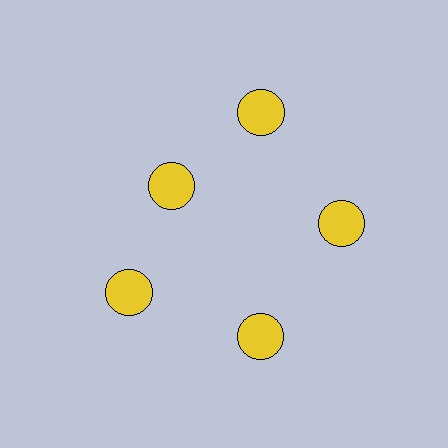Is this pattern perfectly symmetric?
No. The 5 yellow circles are arranged in a ring, but one element near the 10 o'clock position is pulled inward toward the center, breaking the 5-fold rotational symmetry.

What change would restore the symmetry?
The symmetry would be restored by moving it outward, back onto the ring so that all 5 circles sit at equal angles and equal distance from the center.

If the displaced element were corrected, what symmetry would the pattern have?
It would have 5-fold rotational symmetry — the pattern would map onto itself every 72 degrees.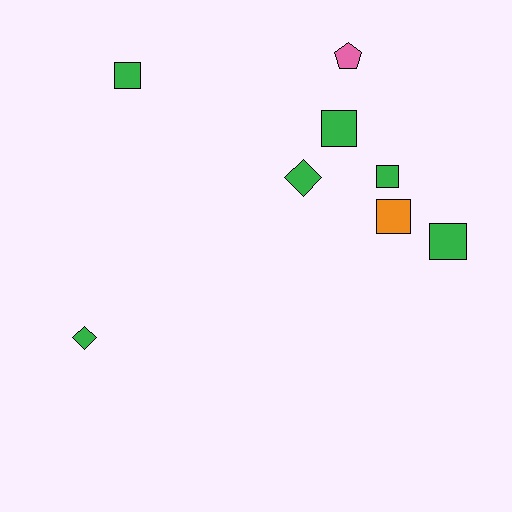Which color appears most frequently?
Green, with 6 objects.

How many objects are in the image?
There are 8 objects.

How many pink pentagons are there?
There is 1 pink pentagon.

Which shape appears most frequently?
Square, with 5 objects.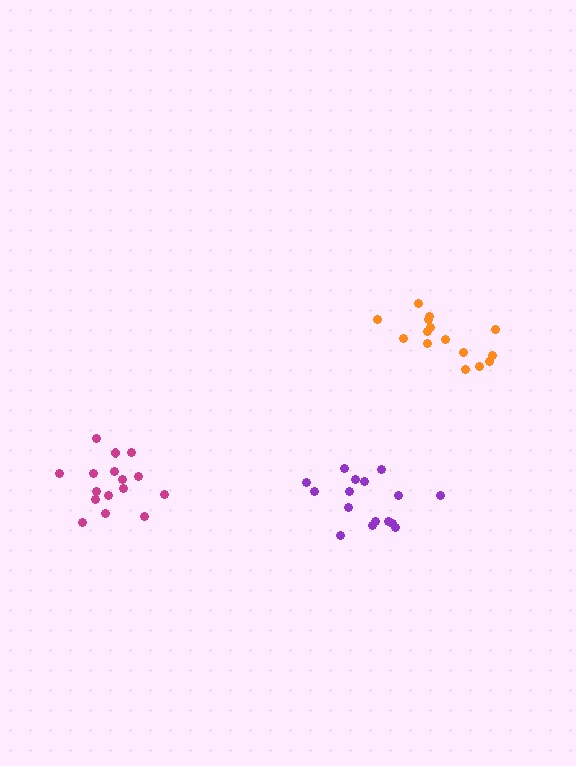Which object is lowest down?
The purple cluster is bottommost.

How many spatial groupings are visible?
There are 3 spatial groupings.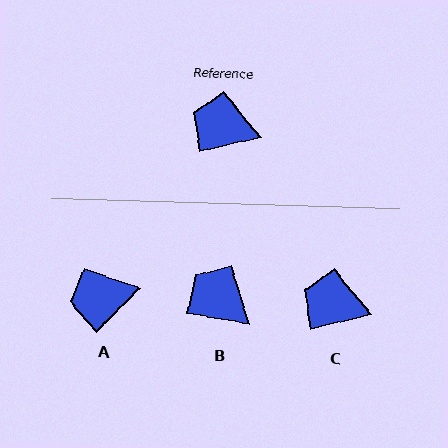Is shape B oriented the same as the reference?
No, it is off by about 22 degrees.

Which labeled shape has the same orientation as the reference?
C.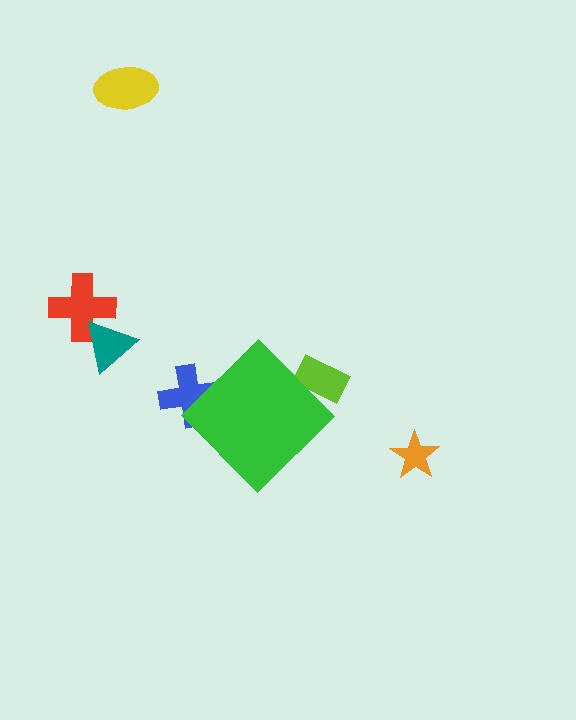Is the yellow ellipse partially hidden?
No, the yellow ellipse is fully visible.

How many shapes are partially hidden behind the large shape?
2 shapes are partially hidden.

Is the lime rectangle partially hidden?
Yes, the lime rectangle is partially hidden behind the green diamond.